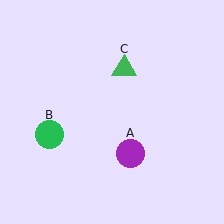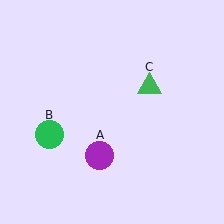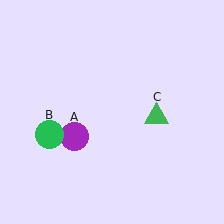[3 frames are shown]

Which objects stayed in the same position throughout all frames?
Green circle (object B) remained stationary.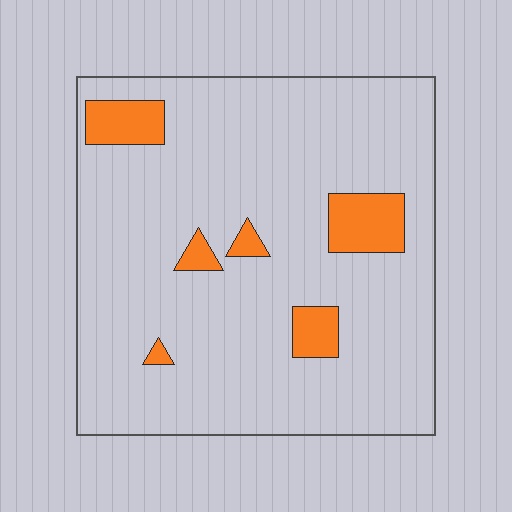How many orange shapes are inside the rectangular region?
6.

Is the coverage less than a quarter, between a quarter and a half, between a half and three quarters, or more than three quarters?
Less than a quarter.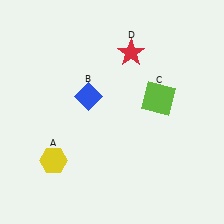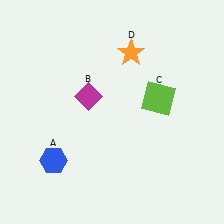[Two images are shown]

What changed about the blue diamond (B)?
In Image 1, B is blue. In Image 2, it changed to magenta.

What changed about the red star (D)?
In Image 1, D is red. In Image 2, it changed to orange.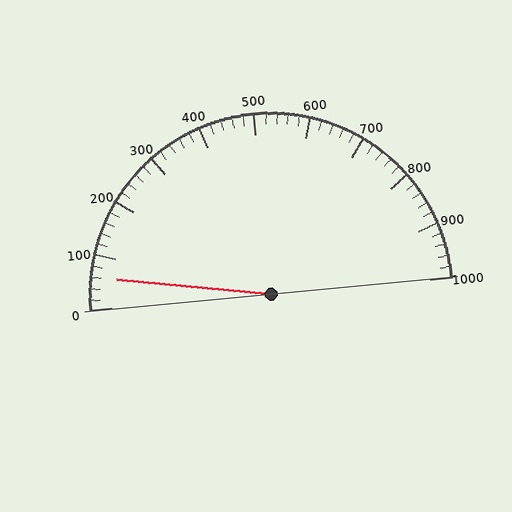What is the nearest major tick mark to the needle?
The nearest major tick mark is 100.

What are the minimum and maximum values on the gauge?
The gauge ranges from 0 to 1000.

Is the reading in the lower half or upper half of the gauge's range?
The reading is in the lower half of the range (0 to 1000).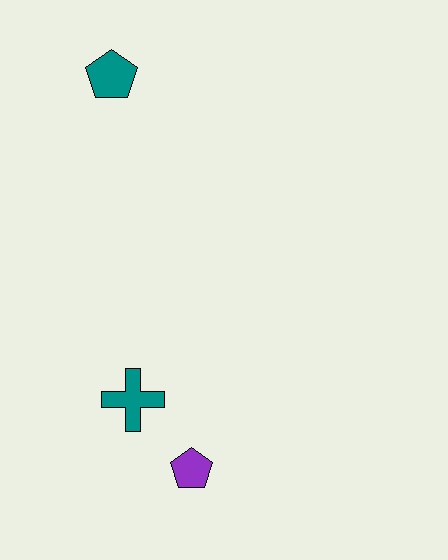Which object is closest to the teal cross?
The purple pentagon is closest to the teal cross.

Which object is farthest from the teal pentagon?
The purple pentagon is farthest from the teal pentagon.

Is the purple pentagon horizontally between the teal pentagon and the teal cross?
No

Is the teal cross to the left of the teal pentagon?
No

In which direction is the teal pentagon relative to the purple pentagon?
The teal pentagon is above the purple pentagon.